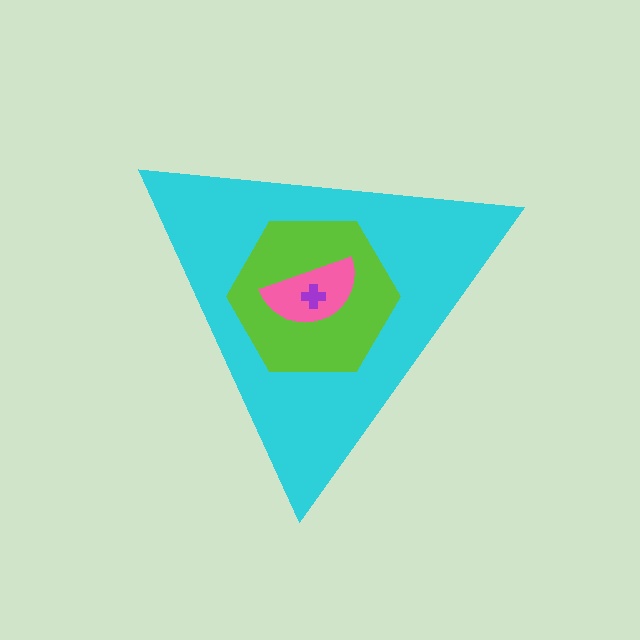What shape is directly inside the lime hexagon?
The pink semicircle.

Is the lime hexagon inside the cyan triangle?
Yes.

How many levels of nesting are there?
4.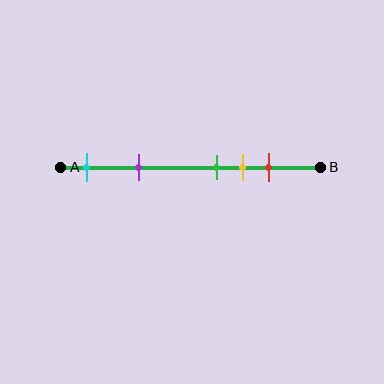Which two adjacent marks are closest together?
The green and yellow marks are the closest adjacent pair.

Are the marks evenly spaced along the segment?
No, the marks are not evenly spaced.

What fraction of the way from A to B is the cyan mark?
The cyan mark is approximately 10% (0.1) of the way from A to B.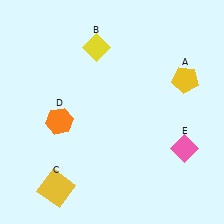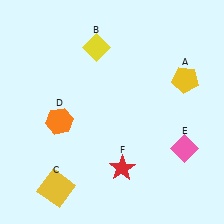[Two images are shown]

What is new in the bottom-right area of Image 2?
A red star (F) was added in the bottom-right area of Image 2.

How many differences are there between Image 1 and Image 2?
There is 1 difference between the two images.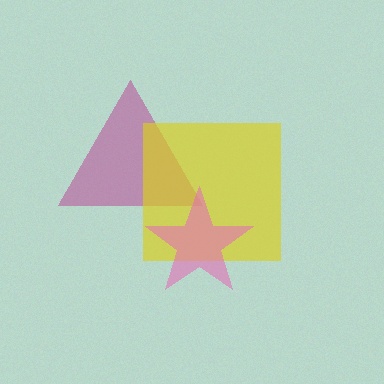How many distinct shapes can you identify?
There are 3 distinct shapes: a magenta triangle, a yellow square, a pink star.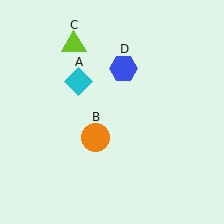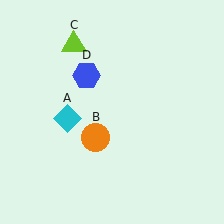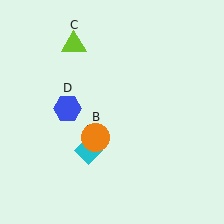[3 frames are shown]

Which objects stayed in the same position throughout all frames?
Orange circle (object B) and lime triangle (object C) remained stationary.